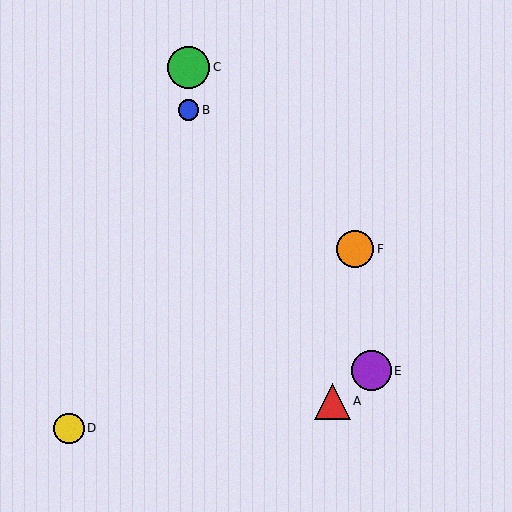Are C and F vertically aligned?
No, C is at x≈188 and F is at x≈355.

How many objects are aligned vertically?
2 objects (B, C) are aligned vertically.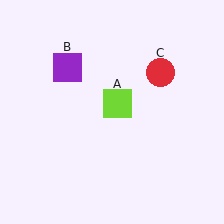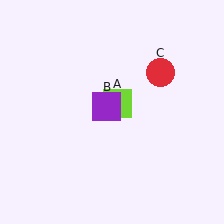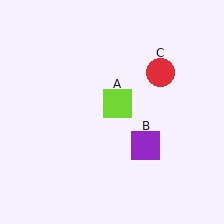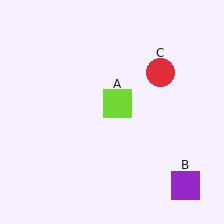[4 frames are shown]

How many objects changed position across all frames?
1 object changed position: purple square (object B).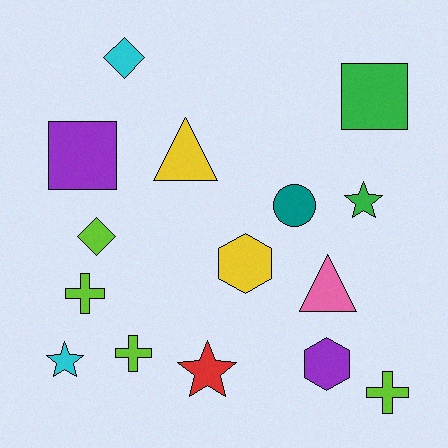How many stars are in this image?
There are 3 stars.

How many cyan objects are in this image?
There are 2 cyan objects.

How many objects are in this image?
There are 15 objects.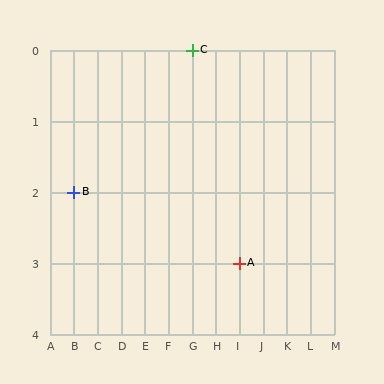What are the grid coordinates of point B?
Point B is at grid coordinates (B, 2).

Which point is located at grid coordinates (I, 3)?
Point A is at (I, 3).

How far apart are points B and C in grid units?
Points B and C are 5 columns and 2 rows apart (about 5.4 grid units diagonally).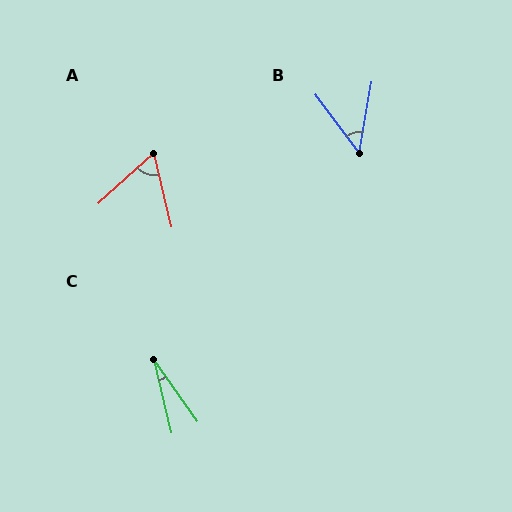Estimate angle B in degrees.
Approximately 47 degrees.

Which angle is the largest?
A, at approximately 61 degrees.